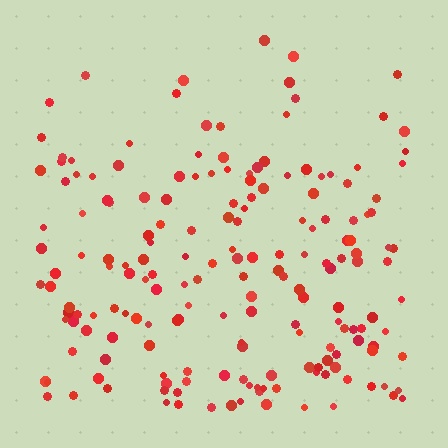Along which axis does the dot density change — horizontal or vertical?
Vertical.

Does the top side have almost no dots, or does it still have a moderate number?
Still a moderate number, just noticeably fewer than the bottom.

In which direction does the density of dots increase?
From top to bottom, with the bottom side densest.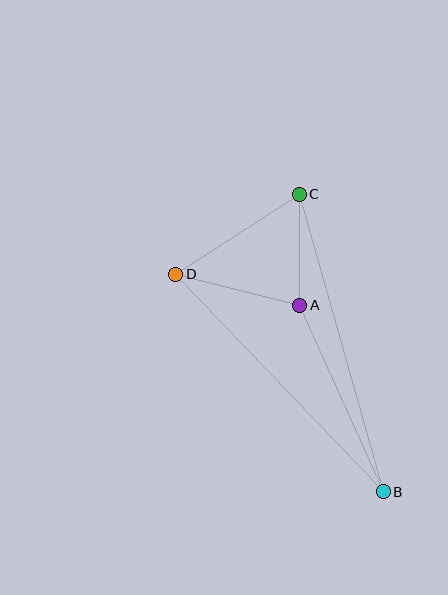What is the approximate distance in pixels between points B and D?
The distance between B and D is approximately 300 pixels.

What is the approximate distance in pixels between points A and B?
The distance between A and B is approximately 204 pixels.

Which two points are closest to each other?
Points A and C are closest to each other.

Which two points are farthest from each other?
Points B and C are farthest from each other.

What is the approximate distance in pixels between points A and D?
The distance between A and D is approximately 128 pixels.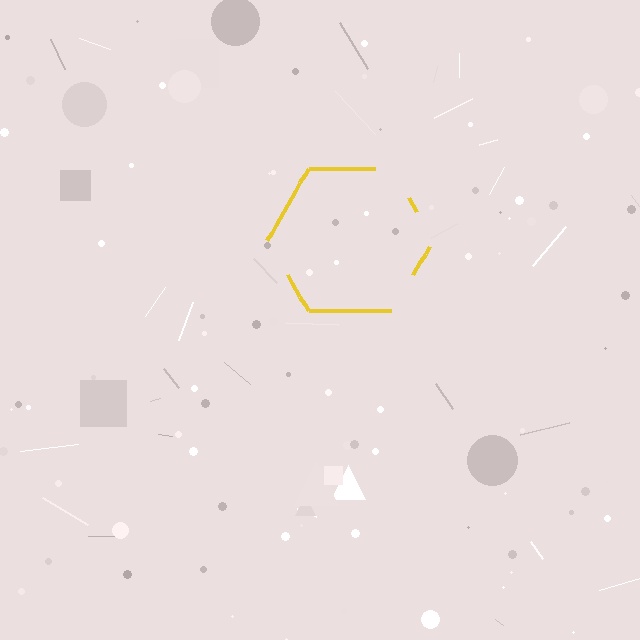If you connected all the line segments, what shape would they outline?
They would outline a hexagon.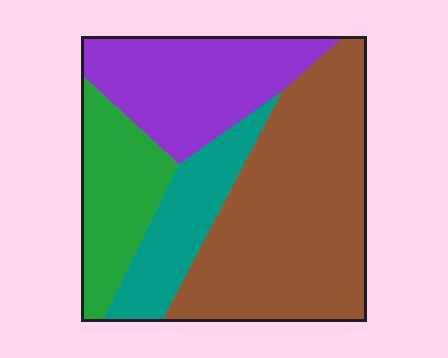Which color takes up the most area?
Brown, at roughly 45%.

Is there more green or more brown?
Brown.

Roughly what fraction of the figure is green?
Green takes up about one sixth (1/6) of the figure.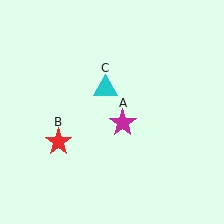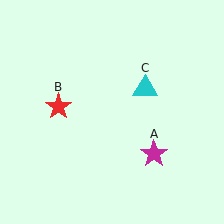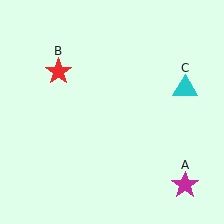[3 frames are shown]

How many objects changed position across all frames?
3 objects changed position: magenta star (object A), red star (object B), cyan triangle (object C).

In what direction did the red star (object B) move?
The red star (object B) moved up.